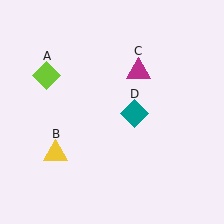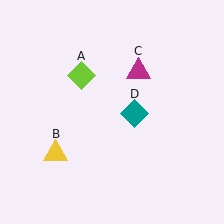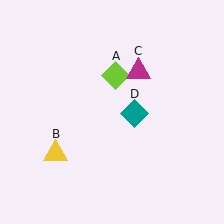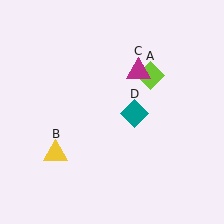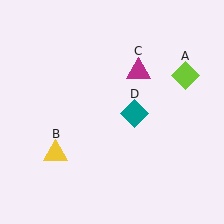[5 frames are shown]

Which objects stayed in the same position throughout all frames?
Yellow triangle (object B) and magenta triangle (object C) and teal diamond (object D) remained stationary.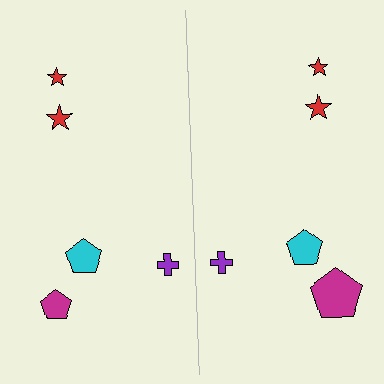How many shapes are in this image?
There are 10 shapes in this image.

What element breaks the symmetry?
The magenta pentagon on the right side has a different size than its mirror counterpart.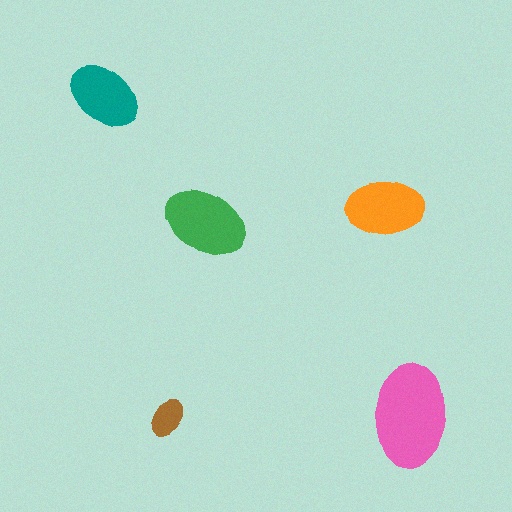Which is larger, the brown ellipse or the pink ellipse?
The pink one.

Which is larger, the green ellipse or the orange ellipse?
The green one.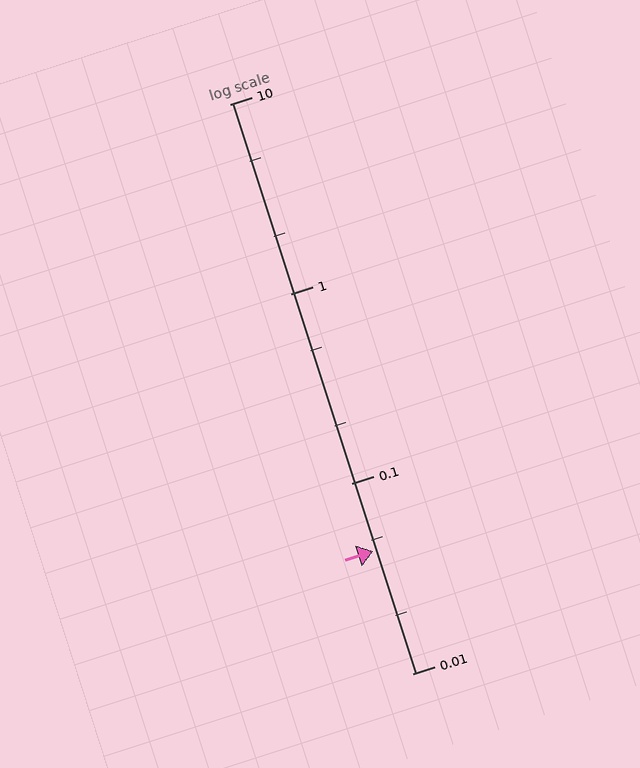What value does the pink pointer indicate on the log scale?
The pointer indicates approximately 0.044.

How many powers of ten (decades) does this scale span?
The scale spans 3 decades, from 0.01 to 10.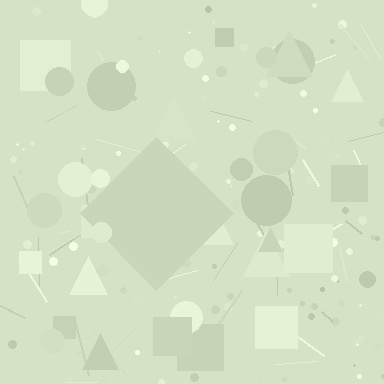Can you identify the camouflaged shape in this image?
The camouflaged shape is a diamond.